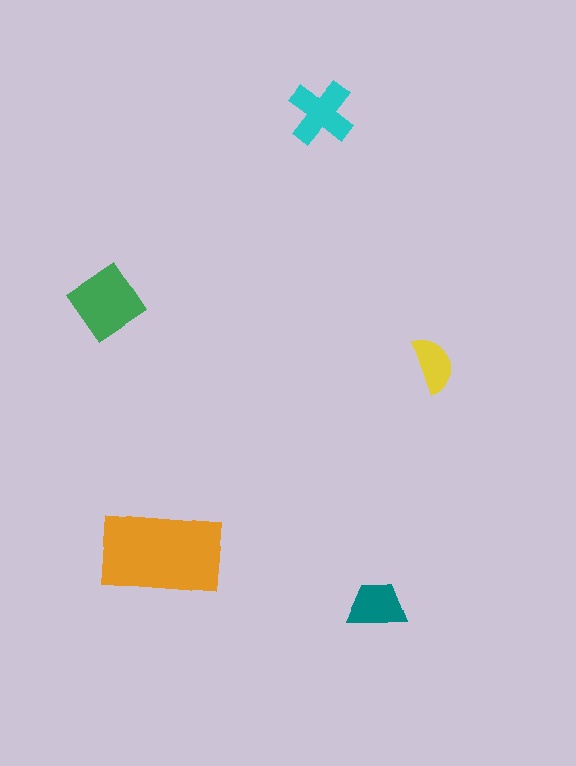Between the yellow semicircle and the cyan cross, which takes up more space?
The cyan cross.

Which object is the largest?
The orange rectangle.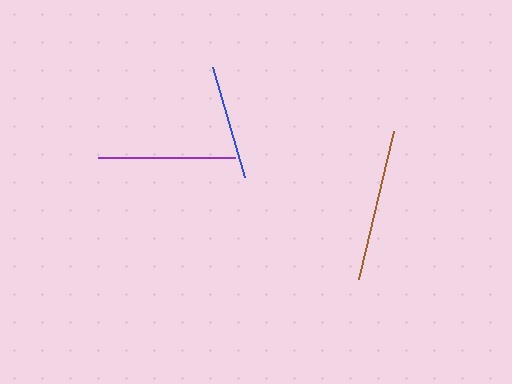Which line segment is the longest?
The brown line is the longest at approximately 152 pixels.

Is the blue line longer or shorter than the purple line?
The purple line is longer than the blue line.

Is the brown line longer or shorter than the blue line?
The brown line is longer than the blue line.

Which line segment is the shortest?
The blue line is the shortest at approximately 115 pixels.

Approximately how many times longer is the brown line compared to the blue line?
The brown line is approximately 1.3 times the length of the blue line.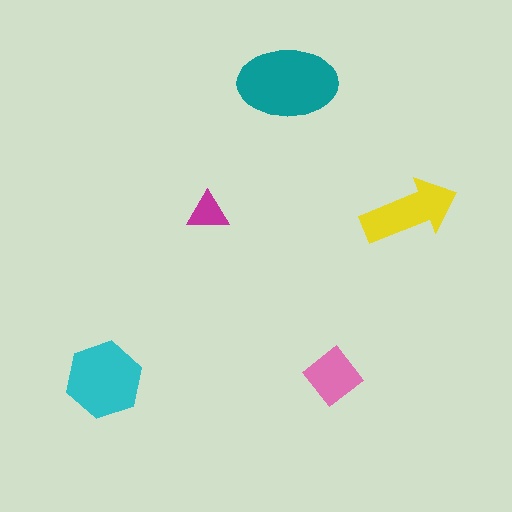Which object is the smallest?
The magenta triangle.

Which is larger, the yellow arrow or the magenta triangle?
The yellow arrow.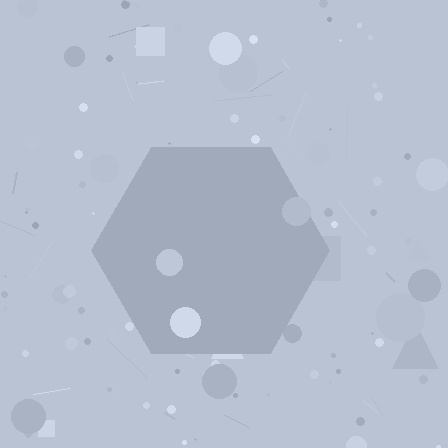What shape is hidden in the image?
A hexagon is hidden in the image.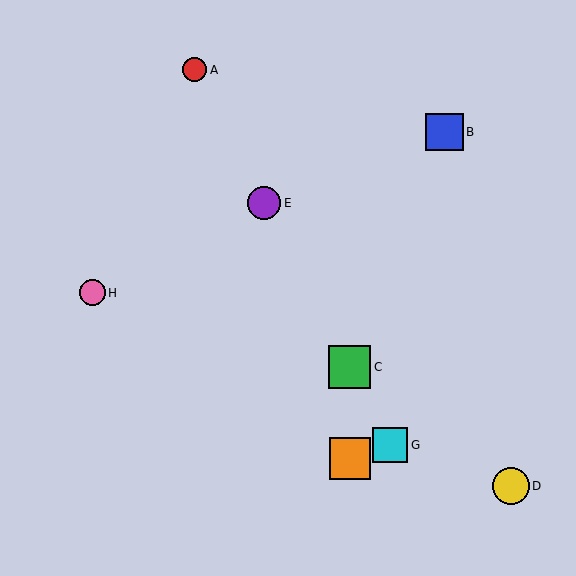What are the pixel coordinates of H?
Object H is at (92, 293).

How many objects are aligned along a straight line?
4 objects (A, C, E, G) are aligned along a straight line.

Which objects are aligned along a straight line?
Objects A, C, E, G are aligned along a straight line.